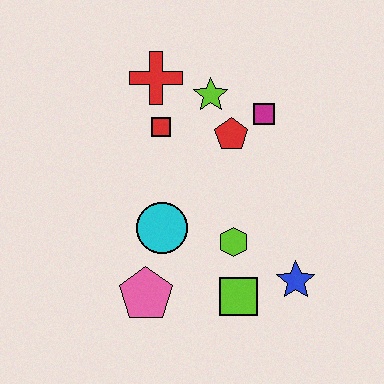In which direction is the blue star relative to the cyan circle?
The blue star is to the right of the cyan circle.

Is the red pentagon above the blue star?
Yes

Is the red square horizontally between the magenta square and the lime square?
No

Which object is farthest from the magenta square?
The pink pentagon is farthest from the magenta square.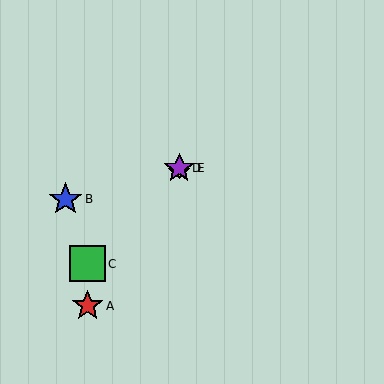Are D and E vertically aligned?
Yes, both are at x≈179.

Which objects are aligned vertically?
Objects D, E are aligned vertically.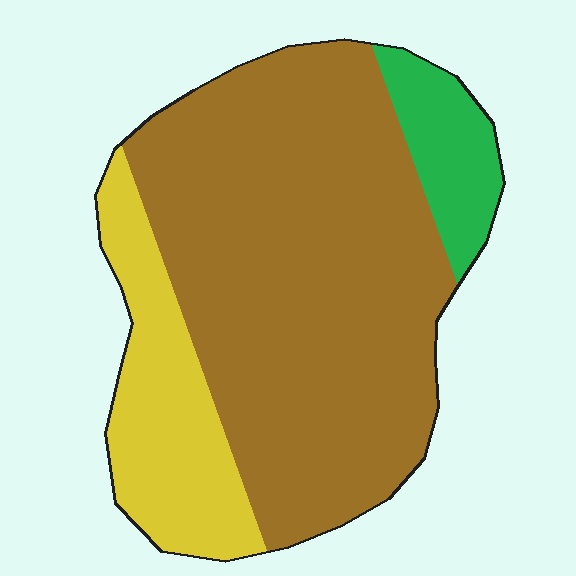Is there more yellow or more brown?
Brown.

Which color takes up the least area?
Green, at roughly 10%.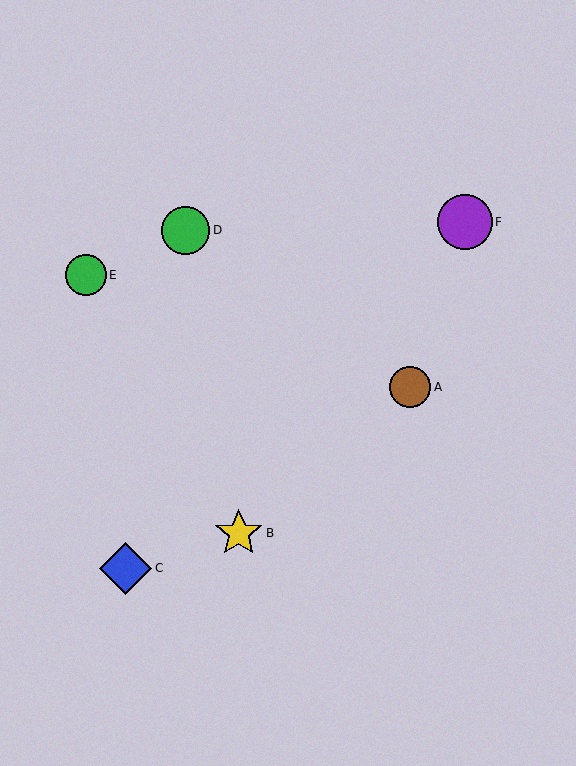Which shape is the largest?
The purple circle (labeled F) is the largest.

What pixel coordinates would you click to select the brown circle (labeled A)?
Click at (410, 387) to select the brown circle A.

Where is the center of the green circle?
The center of the green circle is at (185, 230).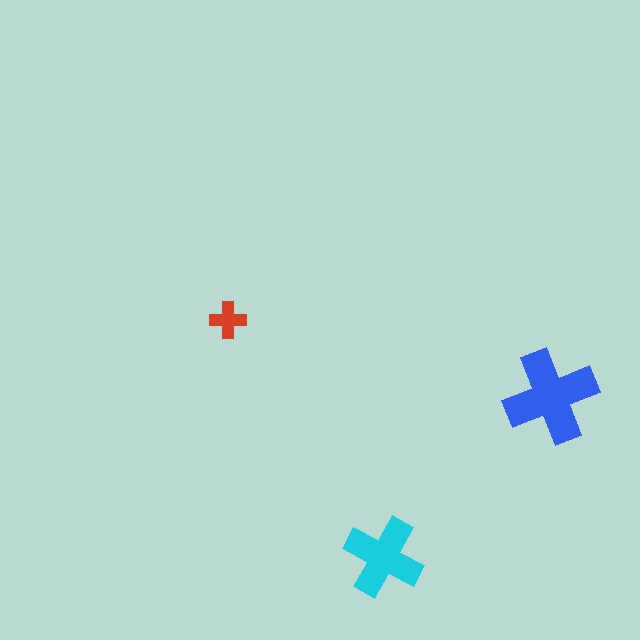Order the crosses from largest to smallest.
the blue one, the cyan one, the red one.